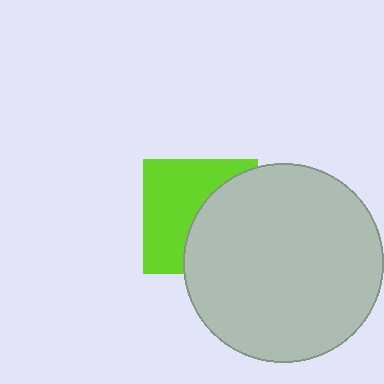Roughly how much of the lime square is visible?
About half of it is visible (roughly 53%).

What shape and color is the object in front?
The object in front is a light gray circle.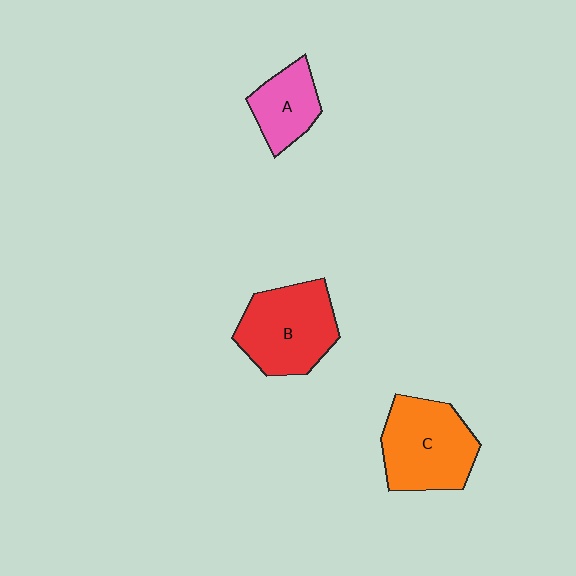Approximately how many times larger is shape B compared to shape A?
Approximately 1.7 times.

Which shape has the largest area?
Shape C (orange).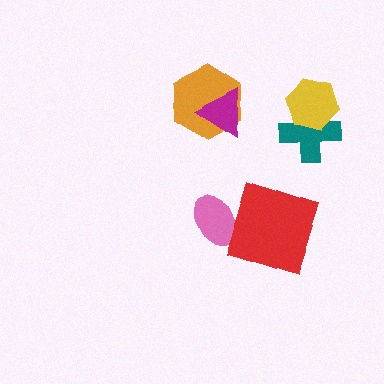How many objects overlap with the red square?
1 object overlaps with the red square.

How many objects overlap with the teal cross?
1 object overlaps with the teal cross.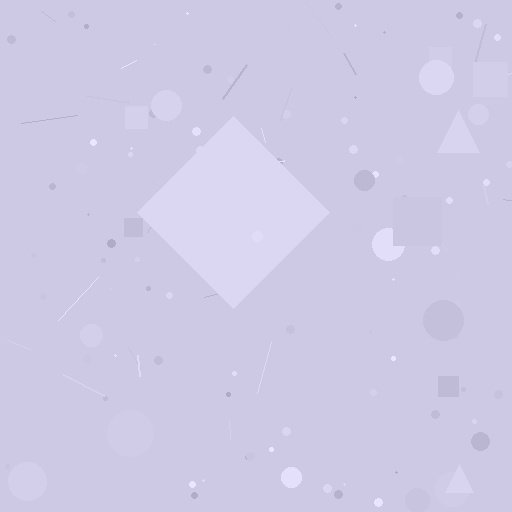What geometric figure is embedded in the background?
A diamond is embedded in the background.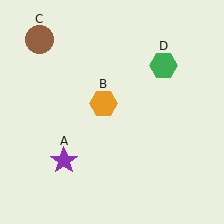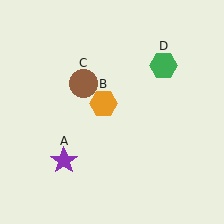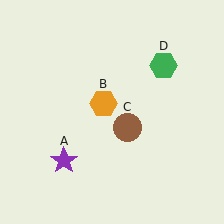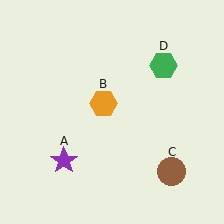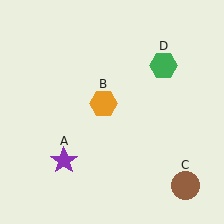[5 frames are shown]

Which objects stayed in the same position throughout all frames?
Purple star (object A) and orange hexagon (object B) and green hexagon (object D) remained stationary.